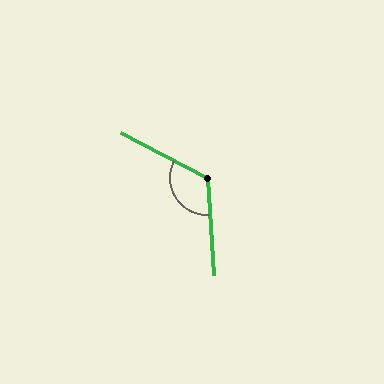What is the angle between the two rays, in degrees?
Approximately 121 degrees.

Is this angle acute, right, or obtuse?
It is obtuse.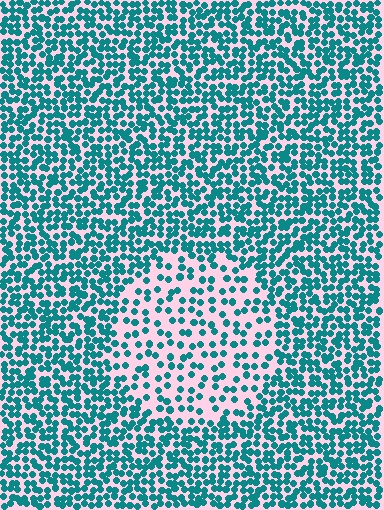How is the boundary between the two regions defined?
The boundary is defined by a change in element density (approximately 2.1x ratio). All elements are the same color, size, and shape.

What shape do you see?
I see a circle.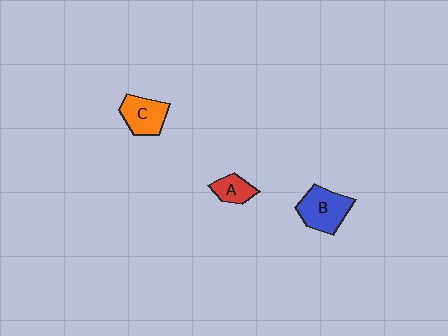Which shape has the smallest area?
Shape A (red).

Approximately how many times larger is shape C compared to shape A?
Approximately 1.6 times.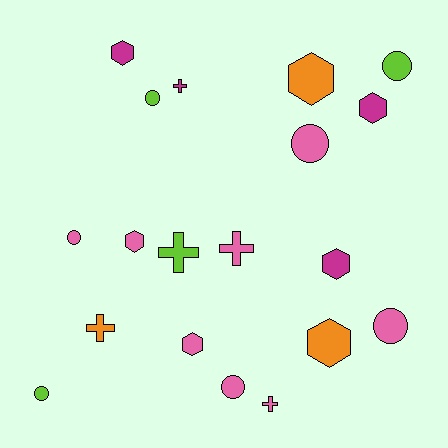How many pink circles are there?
There are 4 pink circles.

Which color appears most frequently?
Pink, with 8 objects.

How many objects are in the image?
There are 19 objects.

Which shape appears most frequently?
Hexagon, with 7 objects.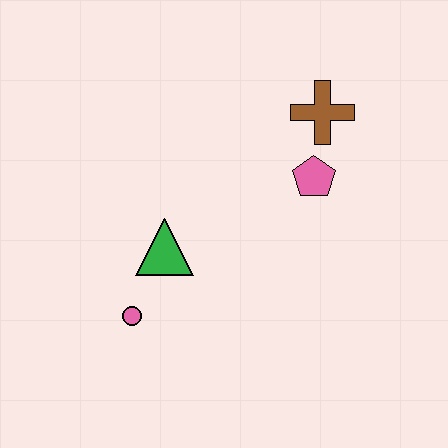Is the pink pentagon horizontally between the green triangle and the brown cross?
Yes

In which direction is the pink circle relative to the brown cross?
The pink circle is below the brown cross.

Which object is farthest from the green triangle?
The brown cross is farthest from the green triangle.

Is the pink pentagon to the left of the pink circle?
No